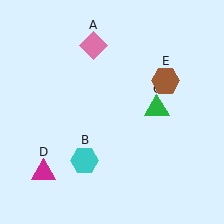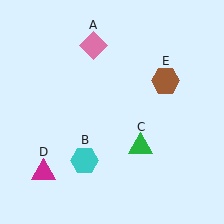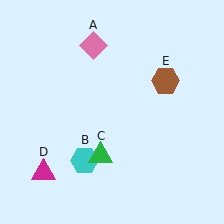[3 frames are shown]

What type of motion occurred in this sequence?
The green triangle (object C) rotated clockwise around the center of the scene.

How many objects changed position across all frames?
1 object changed position: green triangle (object C).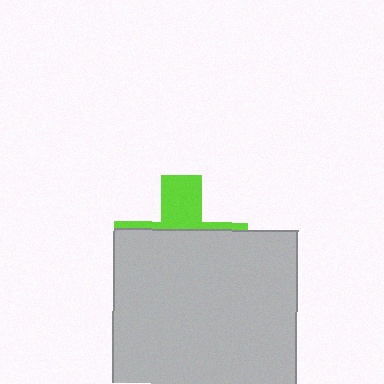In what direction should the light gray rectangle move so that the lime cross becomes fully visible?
The light gray rectangle should move down. That is the shortest direction to clear the overlap and leave the lime cross fully visible.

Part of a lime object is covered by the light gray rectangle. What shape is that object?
It is a cross.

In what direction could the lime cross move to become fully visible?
The lime cross could move up. That would shift it out from behind the light gray rectangle entirely.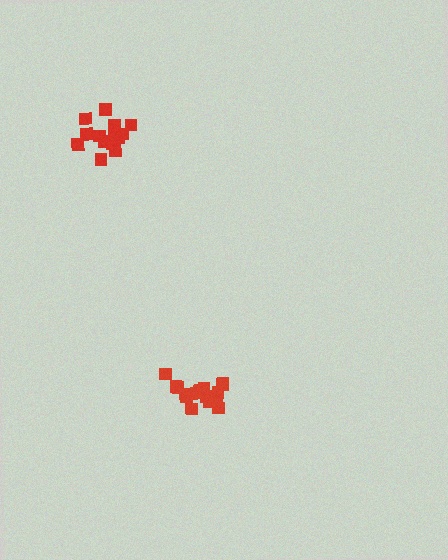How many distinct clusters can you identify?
There are 2 distinct clusters.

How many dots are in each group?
Group 1: 21 dots, Group 2: 15 dots (36 total).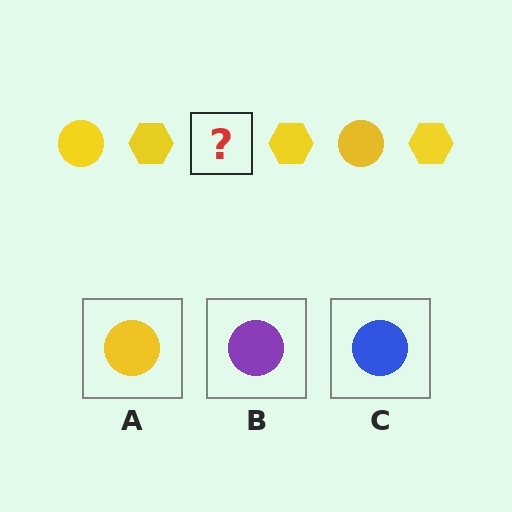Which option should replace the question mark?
Option A.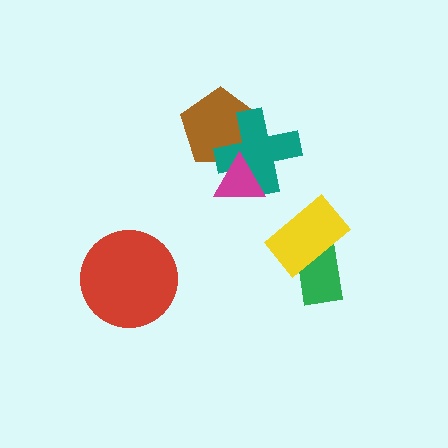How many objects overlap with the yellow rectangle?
1 object overlaps with the yellow rectangle.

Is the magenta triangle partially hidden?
No, no other shape covers it.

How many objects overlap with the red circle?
0 objects overlap with the red circle.